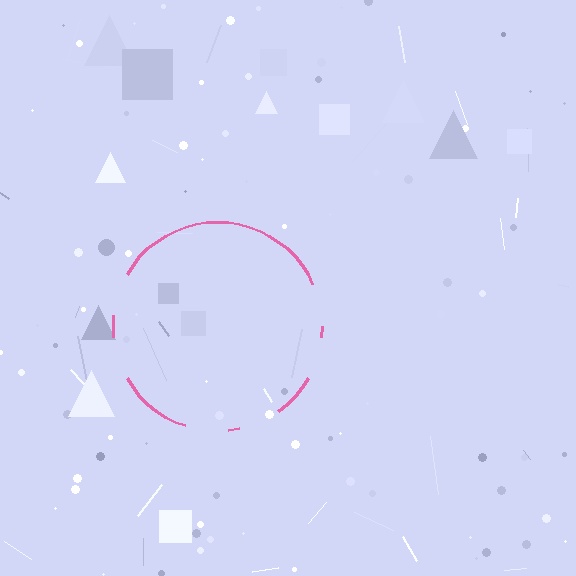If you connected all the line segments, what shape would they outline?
They would outline a circle.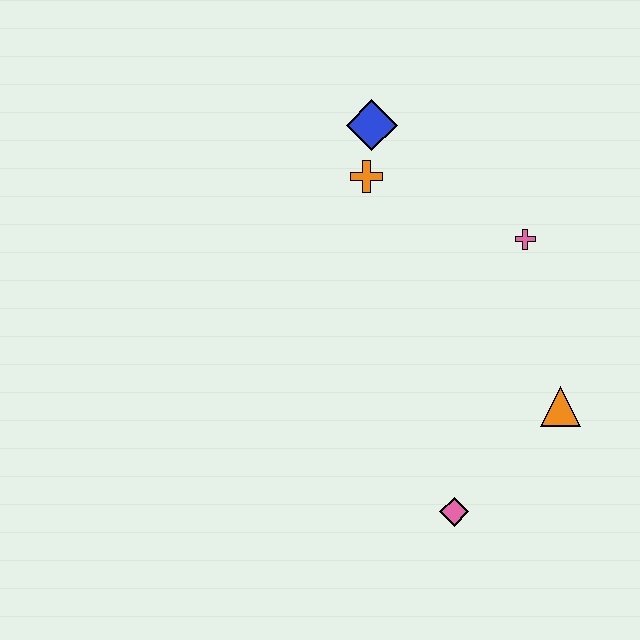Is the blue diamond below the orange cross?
No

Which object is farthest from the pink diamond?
The blue diamond is farthest from the pink diamond.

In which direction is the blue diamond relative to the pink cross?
The blue diamond is to the left of the pink cross.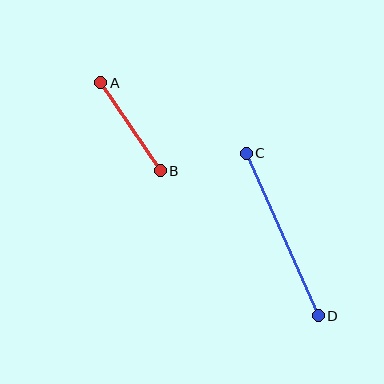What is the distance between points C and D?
The distance is approximately 178 pixels.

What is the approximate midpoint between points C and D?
The midpoint is at approximately (282, 235) pixels.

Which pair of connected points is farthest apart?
Points C and D are farthest apart.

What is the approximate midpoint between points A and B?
The midpoint is at approximately (131, 127) pixels.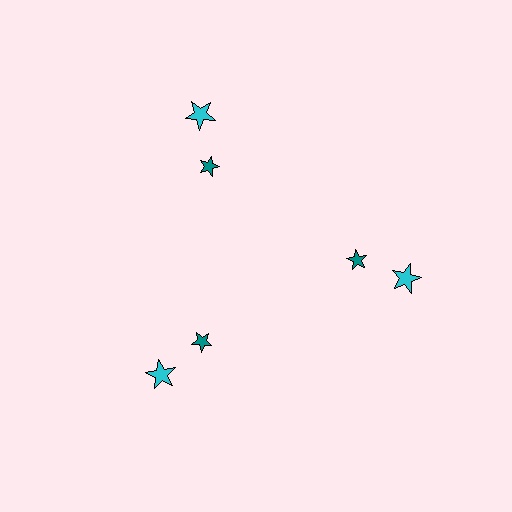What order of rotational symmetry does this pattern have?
This pattern has 3-fold rotational symmetry.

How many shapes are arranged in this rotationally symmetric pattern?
There are 6 shapes, arranged in 3 groups of 2.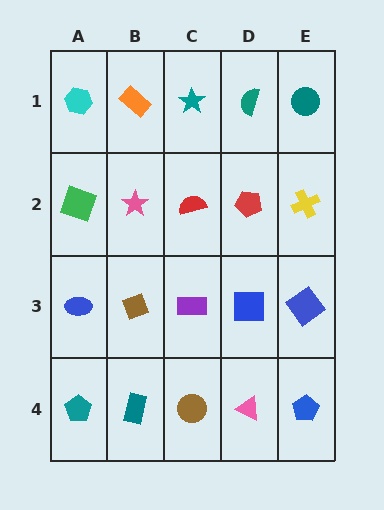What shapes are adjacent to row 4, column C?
A purple rectangle (row 3, column C), a teal rectangle (row 4, column B), a pink triangle (row 4, column D).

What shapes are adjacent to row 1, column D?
A red pentagon (row 2, column D), a teal star (row 1, column C), a teal circle (row 1, column E).